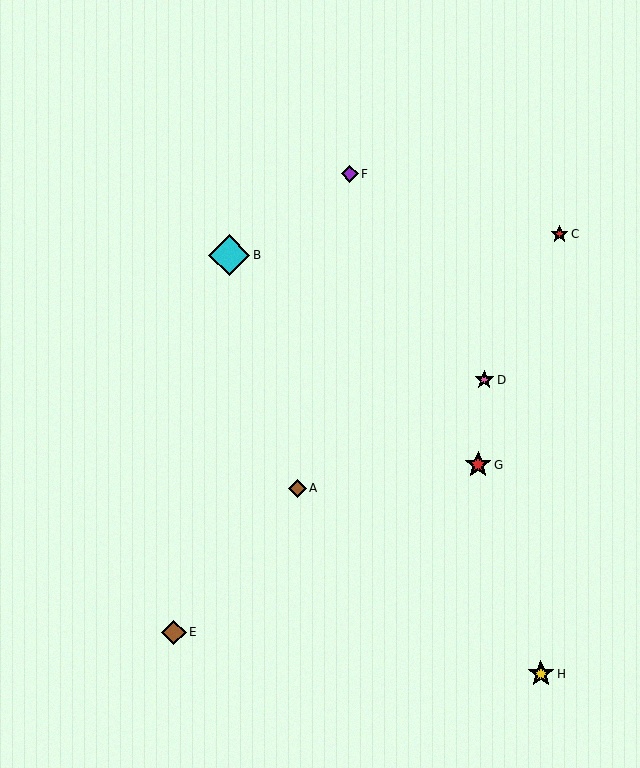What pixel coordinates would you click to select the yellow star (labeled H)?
Click at (541, 674) to select the yellow star H.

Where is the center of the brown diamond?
The center of the brown diamond is at (174, 632).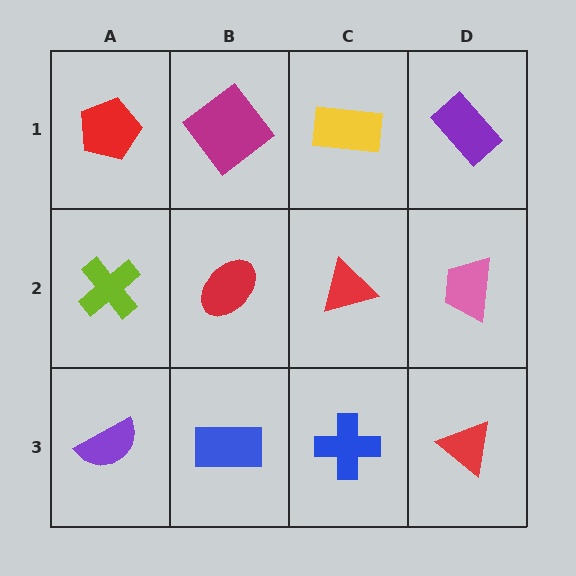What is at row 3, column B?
A blue rectangle.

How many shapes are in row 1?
4 shapes.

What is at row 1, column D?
A purple rectangle.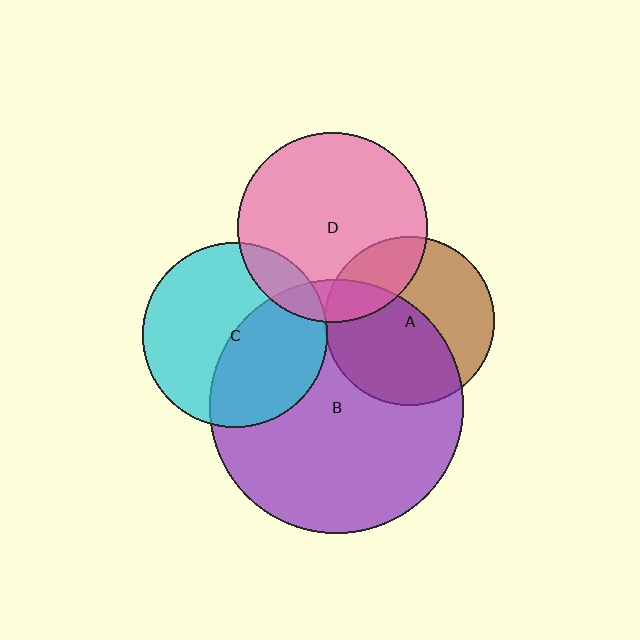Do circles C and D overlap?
Yes.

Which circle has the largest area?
Circle B (purple).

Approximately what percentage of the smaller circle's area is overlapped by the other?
Approximately 15%.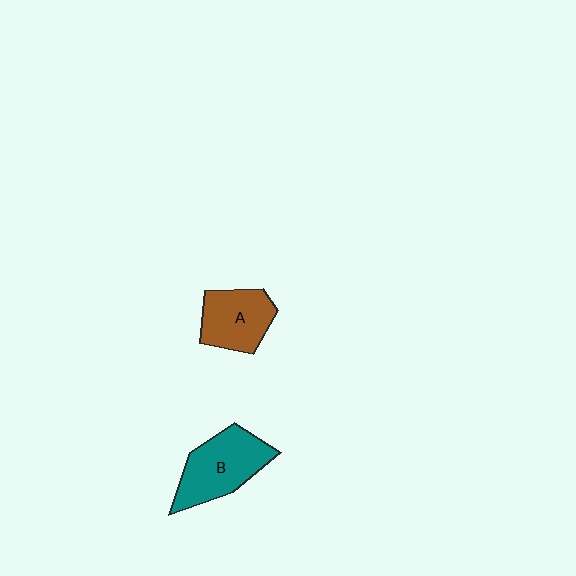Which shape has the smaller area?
Shape A (brown).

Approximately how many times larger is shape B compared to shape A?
Approximately 1.3 times.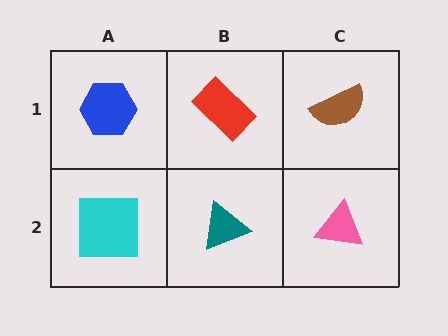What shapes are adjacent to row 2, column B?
A red rectangle (row 1, column B), a cyan square (row 2, column A), a pink triangle (row 2, column C).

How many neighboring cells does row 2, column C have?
2.